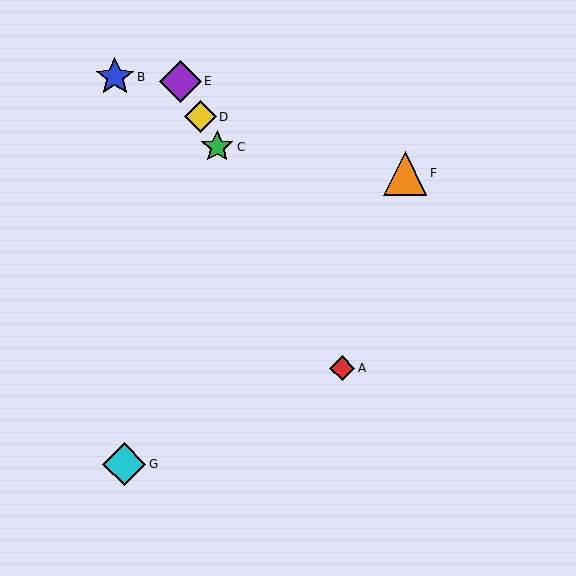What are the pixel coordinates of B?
Object B is at (115, 77).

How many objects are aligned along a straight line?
4 objects (A, C, D, E) are aligned along a straight line.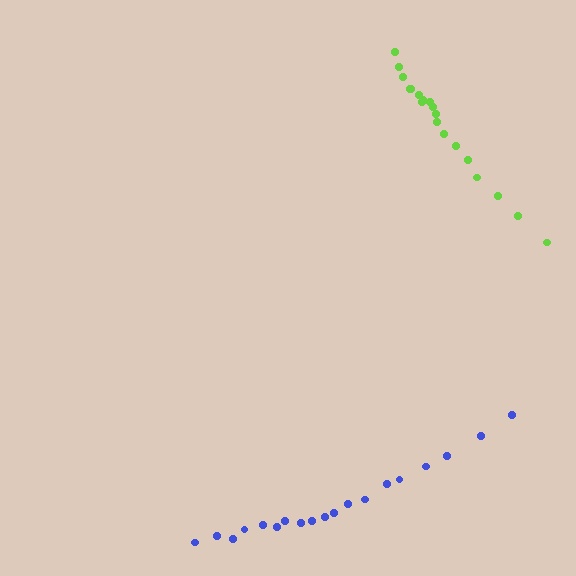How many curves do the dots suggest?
There are 2 distinct paths.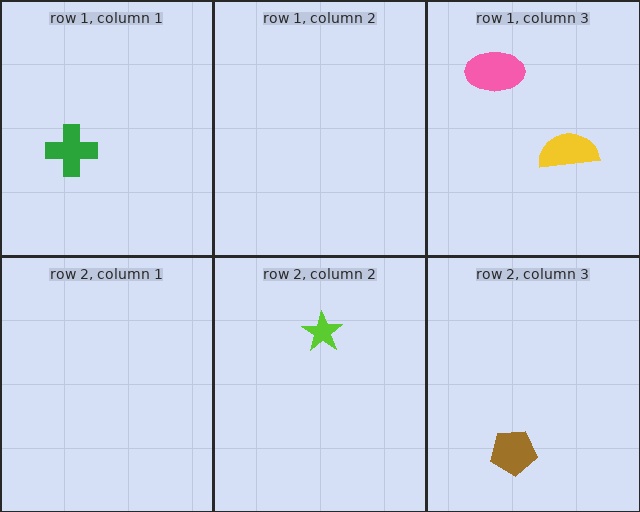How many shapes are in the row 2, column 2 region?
1.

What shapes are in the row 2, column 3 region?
The brown pentagon.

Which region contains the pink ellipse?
The row 1, column 3 region.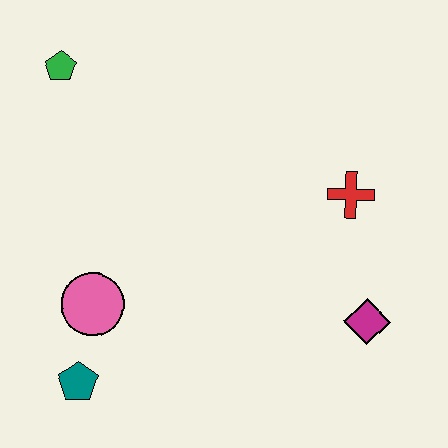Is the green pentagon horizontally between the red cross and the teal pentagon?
No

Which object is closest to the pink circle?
The teal pentagon is closest to the pink circle.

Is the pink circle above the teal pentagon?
Yes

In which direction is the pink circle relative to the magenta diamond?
The pink circle is to the left of the magenta diamond.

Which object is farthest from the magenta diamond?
The green pentagon is farthest from the magenta diamond.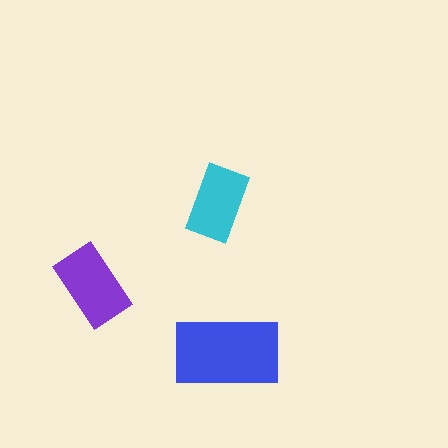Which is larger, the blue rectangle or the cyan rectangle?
The blue one.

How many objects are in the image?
There are 3 objects in the image.